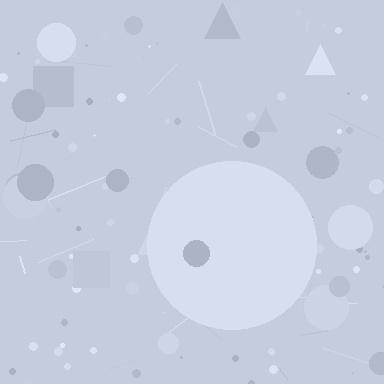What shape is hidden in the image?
A circle is hidden in the image.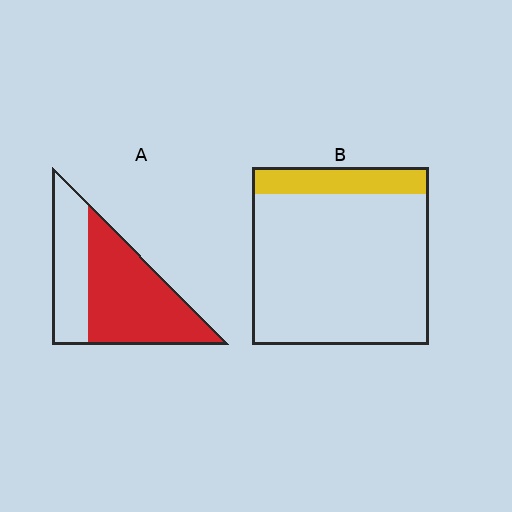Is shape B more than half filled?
No.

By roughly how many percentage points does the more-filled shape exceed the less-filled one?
By roughly 50 percentage points (A over B).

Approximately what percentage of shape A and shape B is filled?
A is approximately 65% and B is approximately 15%.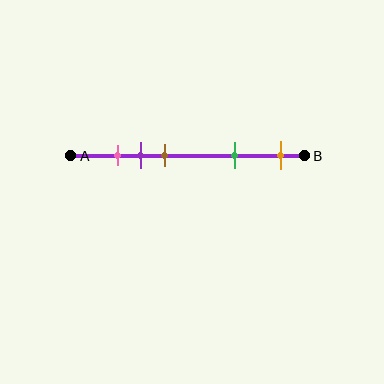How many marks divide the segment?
There are 5 marks dividing the segment.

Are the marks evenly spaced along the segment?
No, the marks are not evenly spaced.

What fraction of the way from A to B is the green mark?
The green mark is approximately 70% (0.7) of the way from A to B.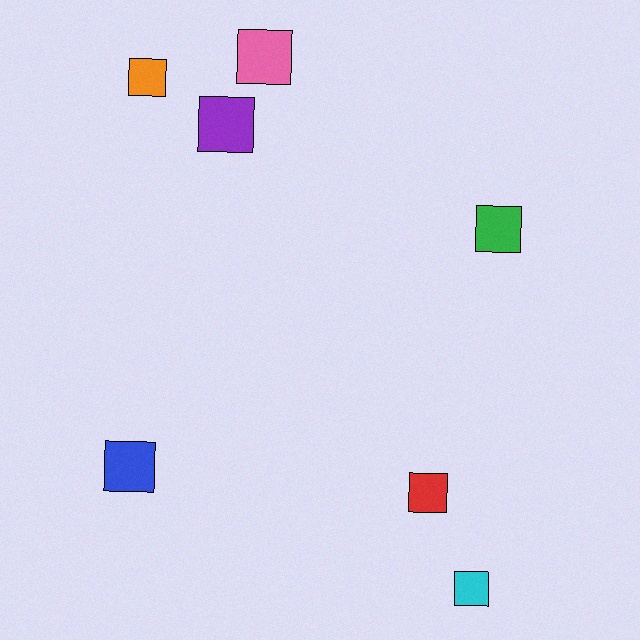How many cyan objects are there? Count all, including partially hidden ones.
There is 1 cyan object.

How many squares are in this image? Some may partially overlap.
There are 7 squares.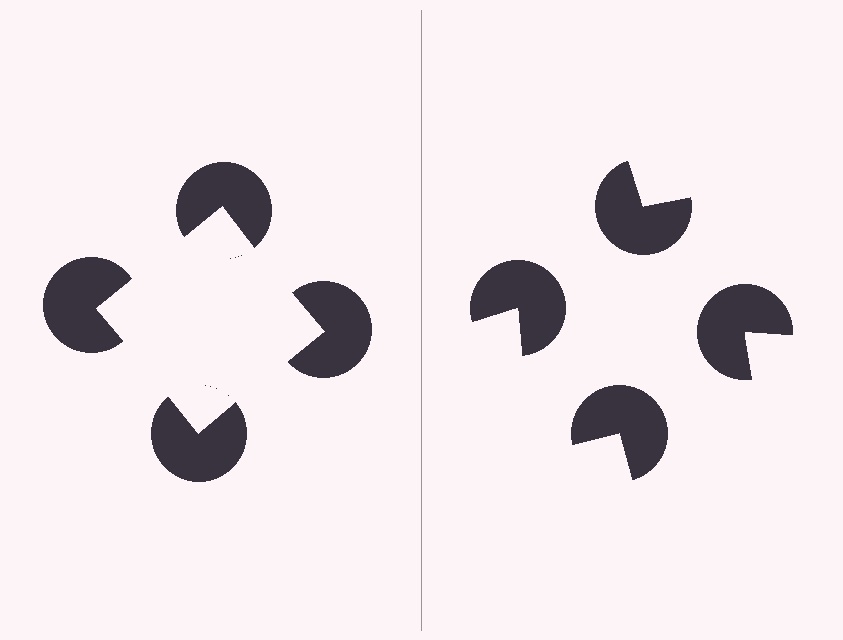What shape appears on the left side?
An illusory square.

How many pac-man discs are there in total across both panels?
8 — 4 on each side.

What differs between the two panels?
The pac-man discs are positioned identically on both sides; only the wedge orientations differ. On the left they align to a square; on the right they are misaligned.